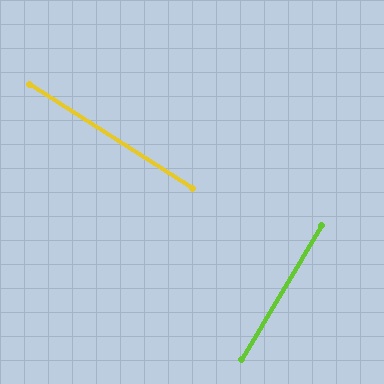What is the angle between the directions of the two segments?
Approximately 88 degrees.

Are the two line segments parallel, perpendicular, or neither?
Perpendicular — they meet at approximately 88°.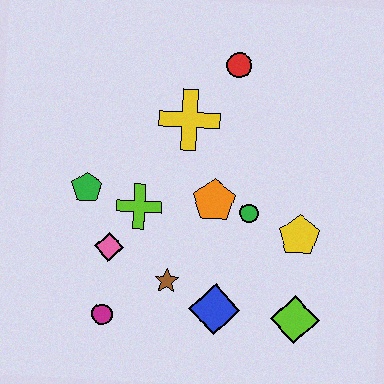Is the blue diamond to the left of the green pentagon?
No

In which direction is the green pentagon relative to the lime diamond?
The green pentagon is to the left of the lime diamond.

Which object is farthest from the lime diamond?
The red circle is farthest from the lime diamond.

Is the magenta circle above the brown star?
No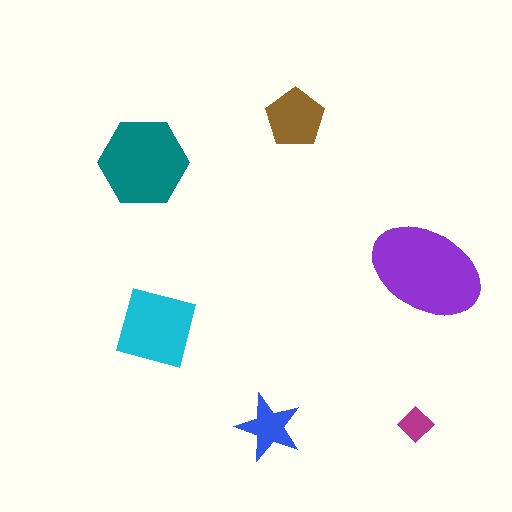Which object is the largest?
The purple ellipse.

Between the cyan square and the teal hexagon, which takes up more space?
The teal hexagon.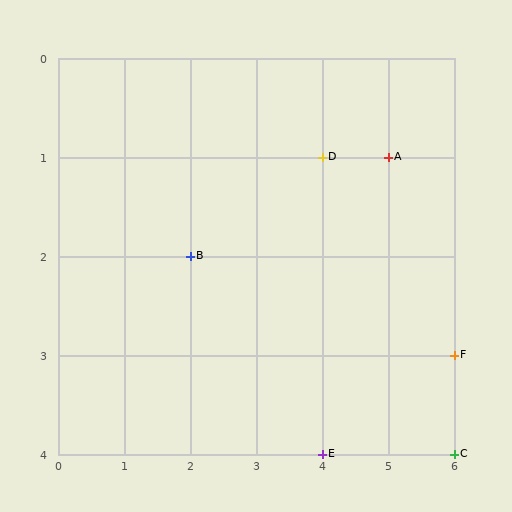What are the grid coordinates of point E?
Point E is at grid coordinates (4, 4).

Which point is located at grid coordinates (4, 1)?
Point D is at (4, 1).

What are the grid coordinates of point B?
Point B is at grid coordinates (2, 2).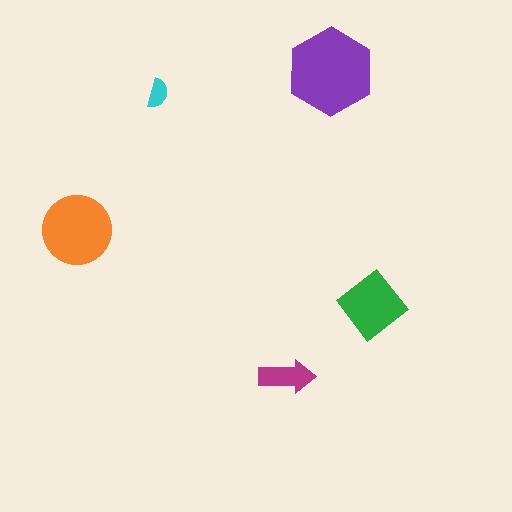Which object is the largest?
The purple hexagon.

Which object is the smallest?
The cyan semicircle.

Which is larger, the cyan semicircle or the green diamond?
The green diamond.